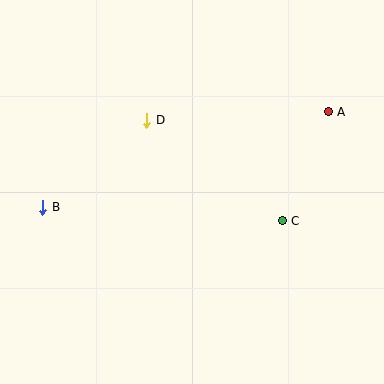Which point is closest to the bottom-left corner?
Point B is closest to the bottom-left corner.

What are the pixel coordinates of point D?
Point D is at (147, 120).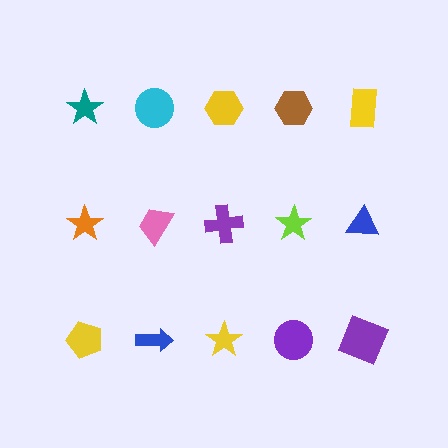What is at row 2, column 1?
An orange star.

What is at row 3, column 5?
A purple square.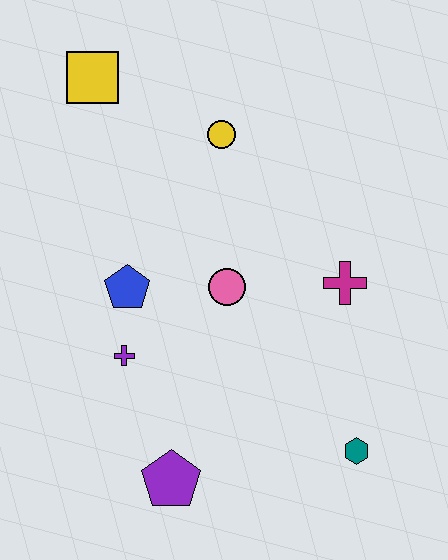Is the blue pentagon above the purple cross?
Yes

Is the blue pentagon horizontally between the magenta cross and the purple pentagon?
No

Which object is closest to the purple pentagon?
The purple cross is closest to the purple pentagon.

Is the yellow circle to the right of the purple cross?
Yes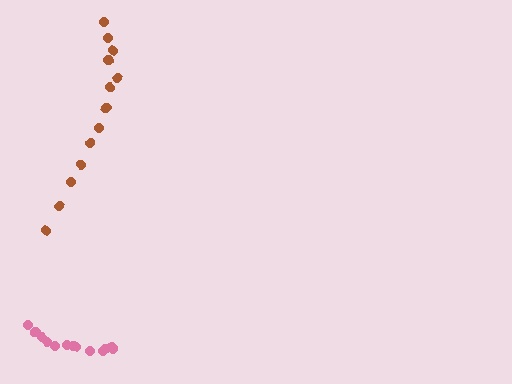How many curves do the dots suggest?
There are 2 distinct paths.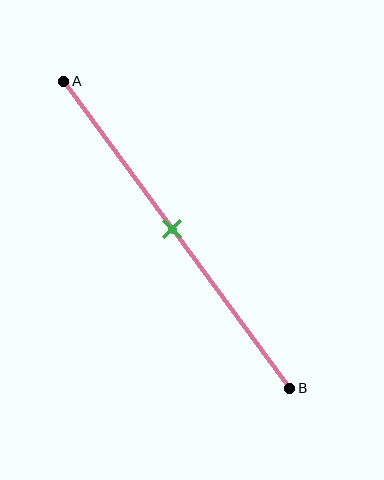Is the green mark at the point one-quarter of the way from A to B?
No, the mark is at about 50% from A, not at the 25% one-quarter point.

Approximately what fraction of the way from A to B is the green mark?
The green mark is approximately 50% of the way from A to B.